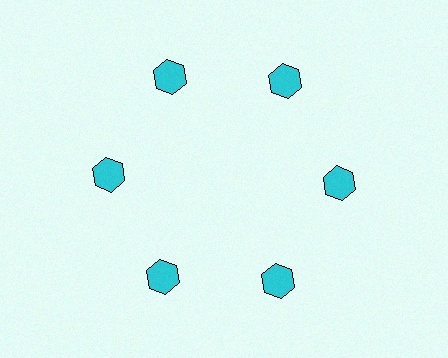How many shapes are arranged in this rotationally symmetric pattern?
There are 6 shapes, arranged in 6 groups of 1.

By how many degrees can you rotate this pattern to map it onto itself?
The pattern maps onto itself every 60 degrees of rotation.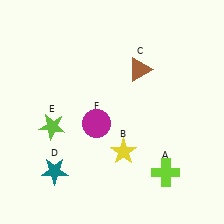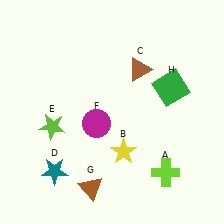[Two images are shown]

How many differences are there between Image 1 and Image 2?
There are 2 differences between the two images.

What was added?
A brown triangle (G), a green square (H) were added in Image 2.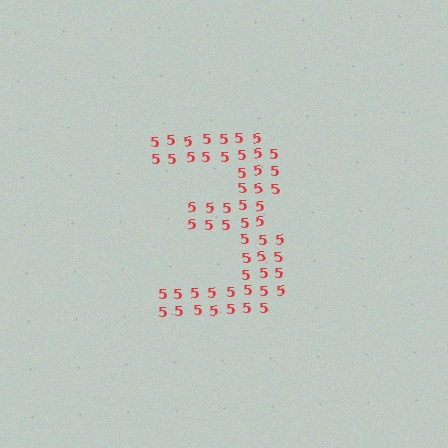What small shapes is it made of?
It is made of small digit 5's.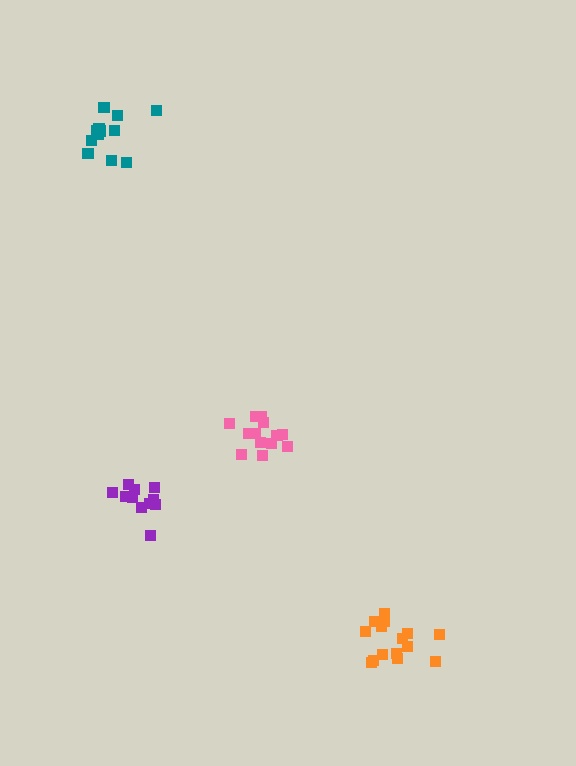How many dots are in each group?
Group 1: 15 dots, Group 2: 12 dots, Group 3: 11 dots, Group 4: 14 dots (52 total).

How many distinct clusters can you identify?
There are 4 distinct clusters.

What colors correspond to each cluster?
The clusters are colored: orange, teal, purple, pink.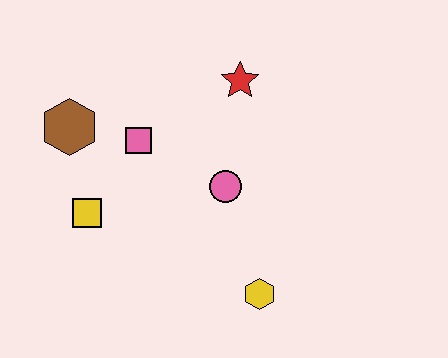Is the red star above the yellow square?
Yes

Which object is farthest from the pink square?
The yellow hexagon is farthest from the pink square.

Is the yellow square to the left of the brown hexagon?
No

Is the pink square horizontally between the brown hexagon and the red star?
Yes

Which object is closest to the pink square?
The brown hexagon is closest to the pink square.